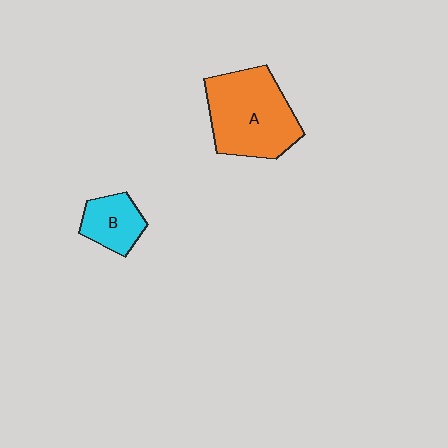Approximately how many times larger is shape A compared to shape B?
Approximately 2.3 times.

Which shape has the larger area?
Shape A (orange).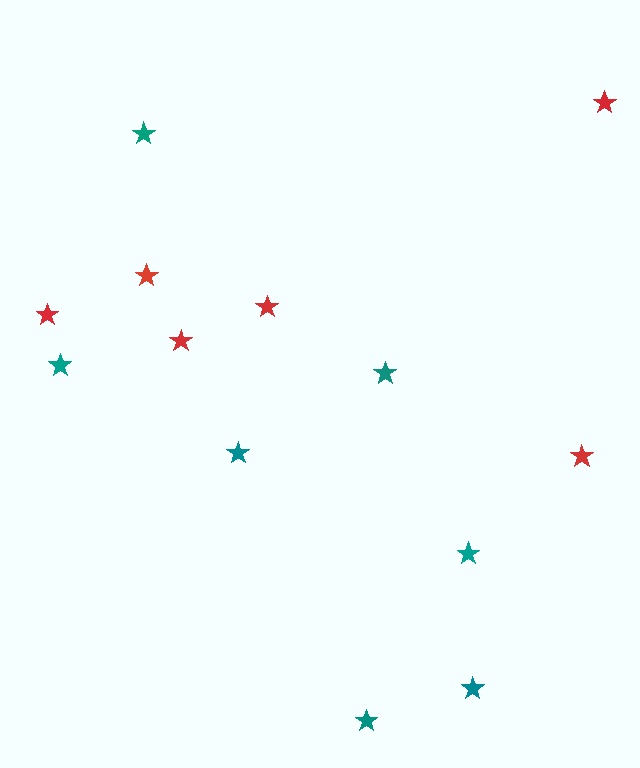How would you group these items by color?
There are 2 groups: one group of teal stars (7) and one group of red stars (6).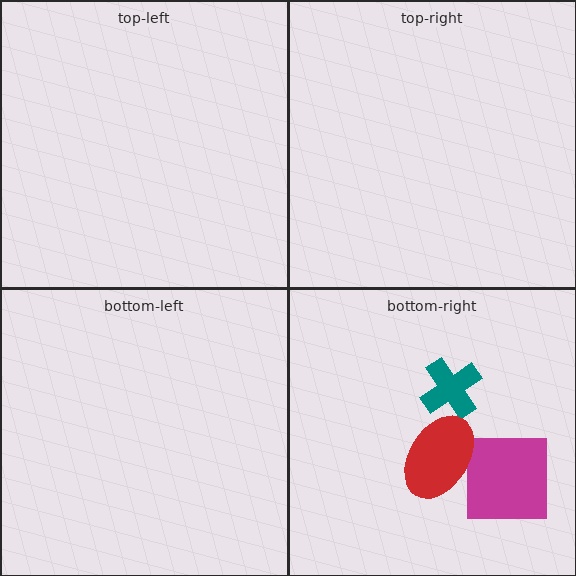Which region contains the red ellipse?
The bottom-right region.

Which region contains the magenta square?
The bottom-right region.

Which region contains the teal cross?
The bottom-right region.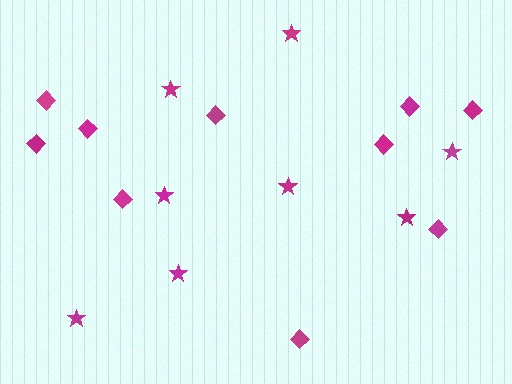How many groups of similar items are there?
There are 2 groups: one group of stars (8) and one group of diamonds (10).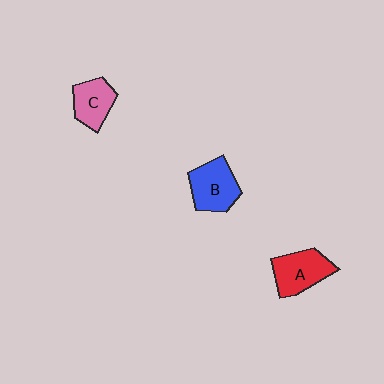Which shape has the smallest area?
Shape C (pink).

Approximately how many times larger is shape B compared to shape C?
Approximately 1.3 times.